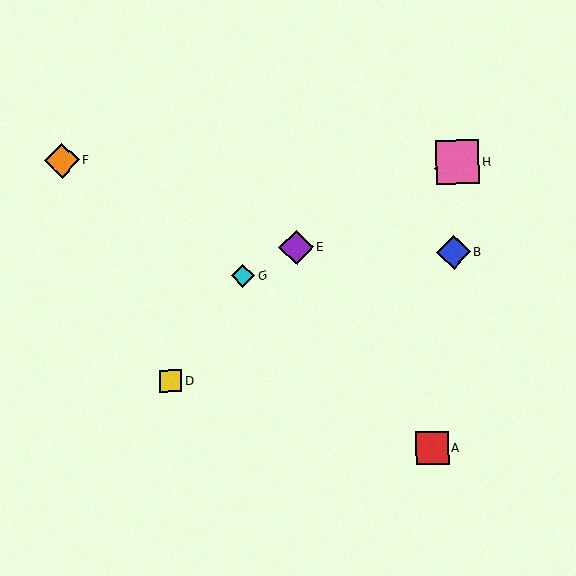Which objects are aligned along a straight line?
Objects C, E, G, H are aligned along a straight line.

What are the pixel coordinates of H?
Object H is at (457, 162).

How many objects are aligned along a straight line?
4 objects (C, E, G, H) are aligned along a straight line.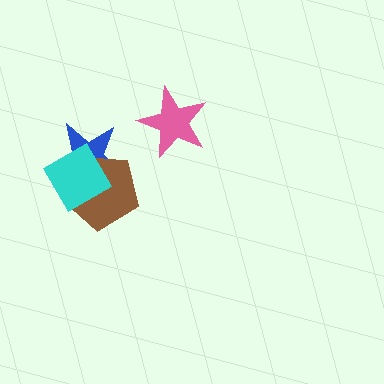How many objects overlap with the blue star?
2 objects overlap with the blue star.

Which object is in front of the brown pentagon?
The cyan diamond is in front of the brown pentagon.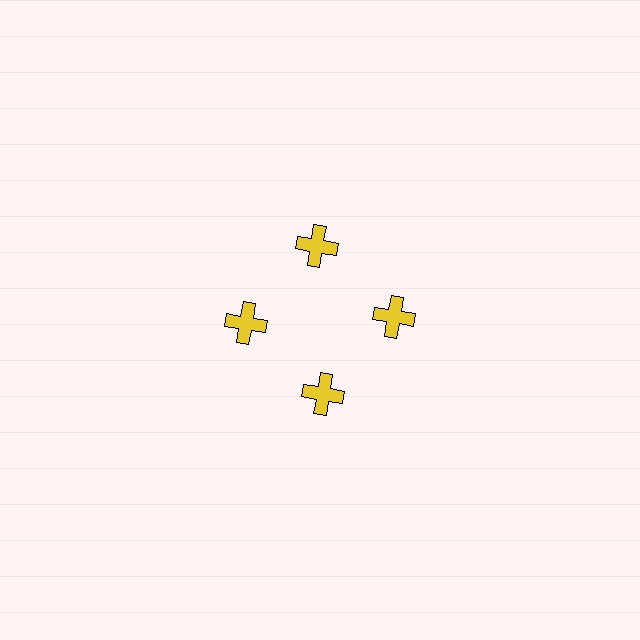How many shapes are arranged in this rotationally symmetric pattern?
There are 4 shapes, arranged in 4 groups of 1.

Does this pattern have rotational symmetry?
Yes, this pattern has 4-fold rotational symmetry. It looks the same after rotating 90 degrees around the center.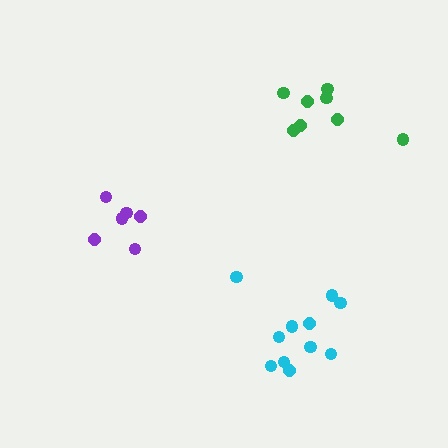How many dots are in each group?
Group 1: 8 dots, Group 2: 6 dots, Group 3: 11 dots (25 total).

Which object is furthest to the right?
The green cluster is rightmost.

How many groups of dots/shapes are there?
There are 3 groups.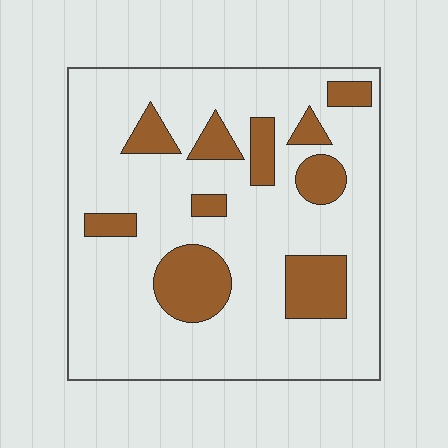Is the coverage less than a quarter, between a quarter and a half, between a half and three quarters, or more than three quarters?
Less than a quarter.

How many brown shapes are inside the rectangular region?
10.